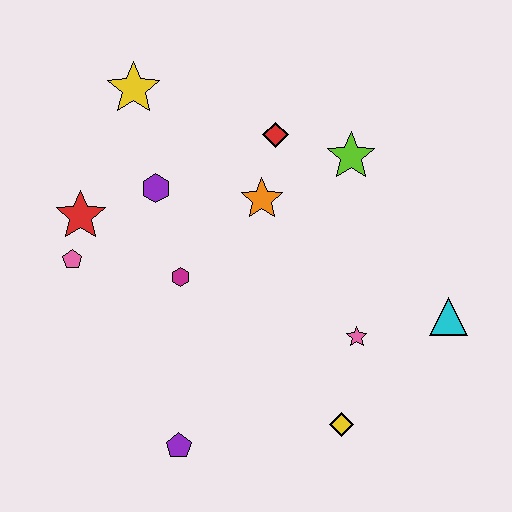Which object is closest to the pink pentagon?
The red star is closest to the pink pentagon.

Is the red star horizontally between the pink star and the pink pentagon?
Yes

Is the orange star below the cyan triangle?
No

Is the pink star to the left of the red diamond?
No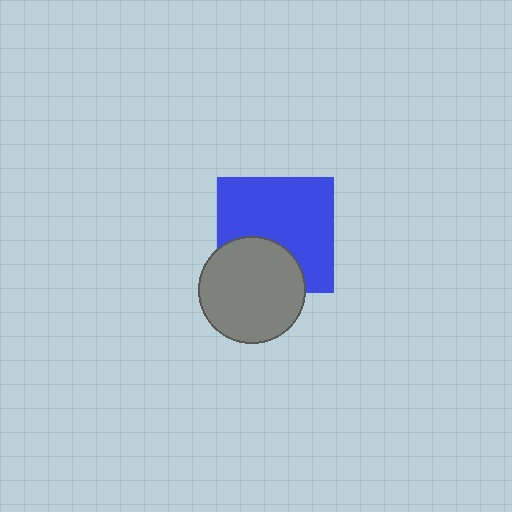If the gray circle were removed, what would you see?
You would see the complete blue square.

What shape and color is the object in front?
The object in front is a gray circle.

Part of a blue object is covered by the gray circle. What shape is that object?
It is a square.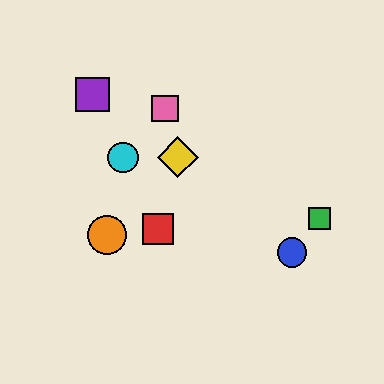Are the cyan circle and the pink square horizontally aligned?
No, the cyan circle is at y≈157 and the pink square is at y≈109.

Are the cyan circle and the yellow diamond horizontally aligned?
Yes, both are at y≈157.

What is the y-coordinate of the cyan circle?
The cyan circle is at y≈157.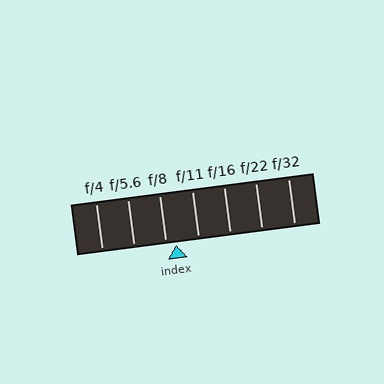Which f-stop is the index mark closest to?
The index mark is closest to f/8.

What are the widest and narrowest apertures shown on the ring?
The widest aperture shown is f/4 and the narrowest is f/32.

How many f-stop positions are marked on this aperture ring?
There are 7 f-stop positions marked.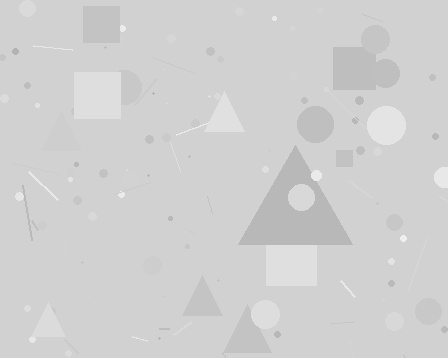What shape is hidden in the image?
A triangle is hidden in the image.